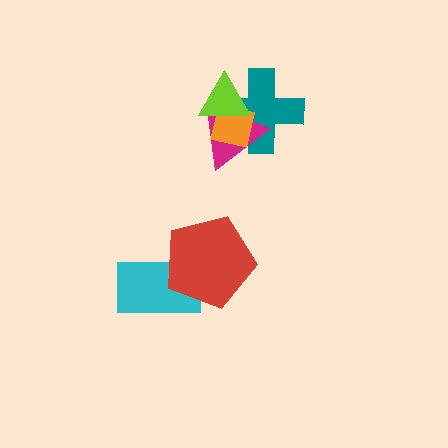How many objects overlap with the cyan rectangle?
1 object overlaps with the cyan rectangle.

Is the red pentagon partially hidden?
No, no other shape covers it.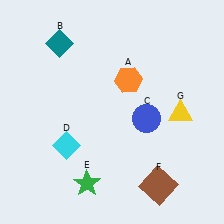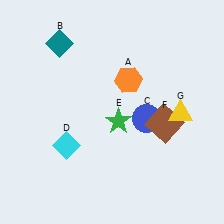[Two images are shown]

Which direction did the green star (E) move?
The green star (E) moved up.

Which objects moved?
The objects that moved are: the green star (E), the brown square (F).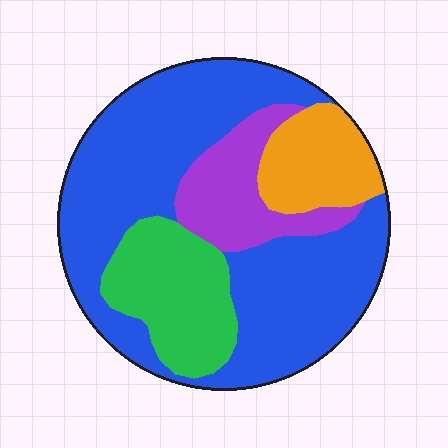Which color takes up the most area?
Blue, at roughly 55%.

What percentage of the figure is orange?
Orange takes up about one eighth (1/8) of the figure.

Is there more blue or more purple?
Blue.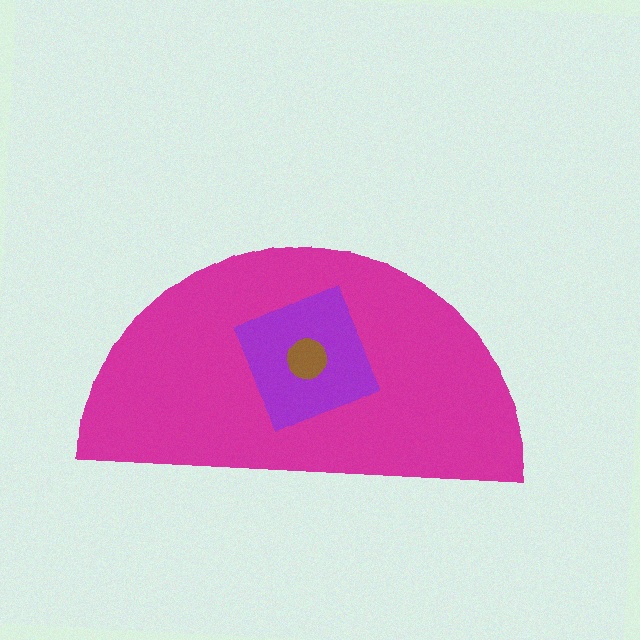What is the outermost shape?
The magenta semicircle.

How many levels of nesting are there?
3.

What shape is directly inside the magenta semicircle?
The purple diamond.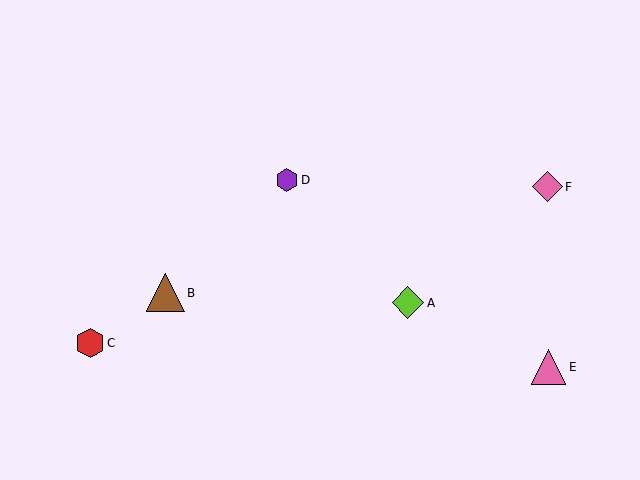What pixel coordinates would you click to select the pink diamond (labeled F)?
Click at (547, 187) to select the pink diamond F.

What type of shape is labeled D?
Shape D is a purple hexagon.